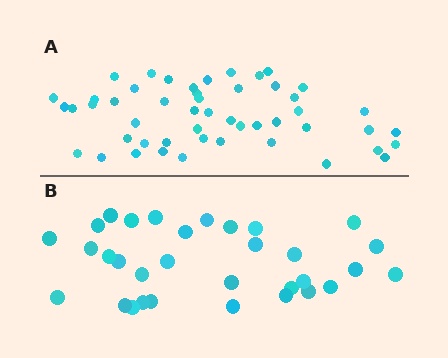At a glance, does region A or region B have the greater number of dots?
Region A (the top region) has more dots.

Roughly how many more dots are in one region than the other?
Region A has approximately 20 more dots than region B.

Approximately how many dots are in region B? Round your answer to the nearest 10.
About 30 dots. (The exact count is 32, which rounds to 30.)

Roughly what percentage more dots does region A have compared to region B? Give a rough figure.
About 55% more.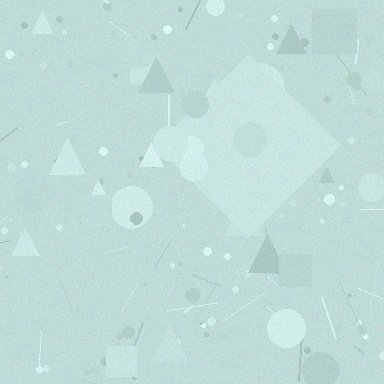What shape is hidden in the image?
A diamond is hidden in the image.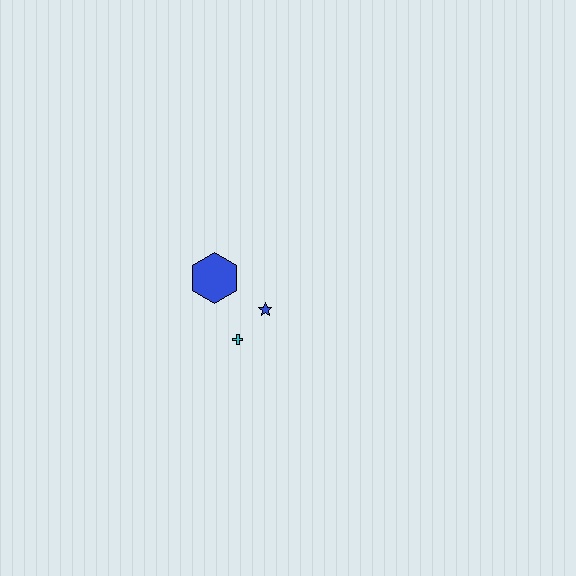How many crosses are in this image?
There is 1 cross.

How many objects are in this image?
There are 3 objects.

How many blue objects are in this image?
There are 2 blue objects.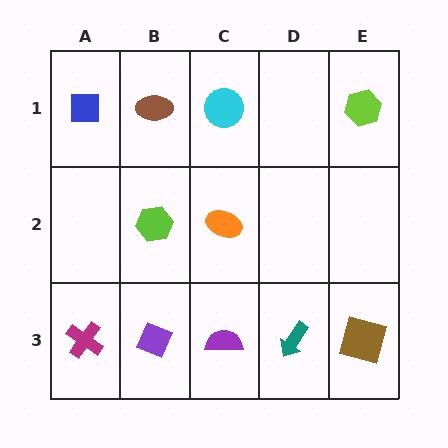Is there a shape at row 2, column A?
No, that cell is empty.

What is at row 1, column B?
A brown ellipse.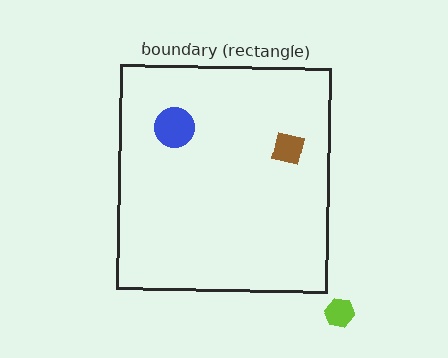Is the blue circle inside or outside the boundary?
Inside.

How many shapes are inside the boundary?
2 inside, 1 outside.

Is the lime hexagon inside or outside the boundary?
Outside.